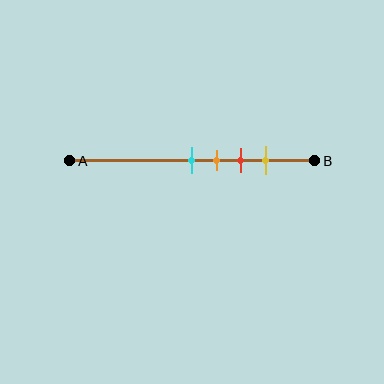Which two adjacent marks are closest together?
The cyan and orange marks are the closest adjacent pair.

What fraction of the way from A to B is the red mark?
The red mark is approximately 70% (0.7) of the way from A to B.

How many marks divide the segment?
There are 4 marks dividing the segment.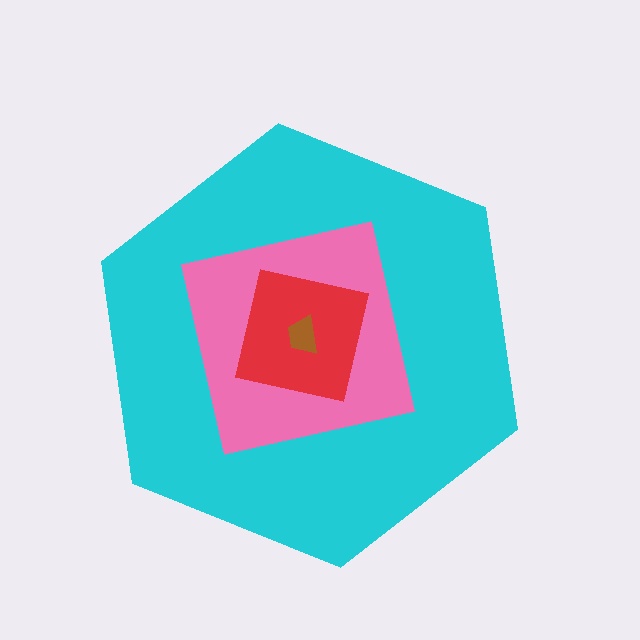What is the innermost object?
The brown trapezoid.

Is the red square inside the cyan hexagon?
Yes.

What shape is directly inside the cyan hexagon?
The pink square.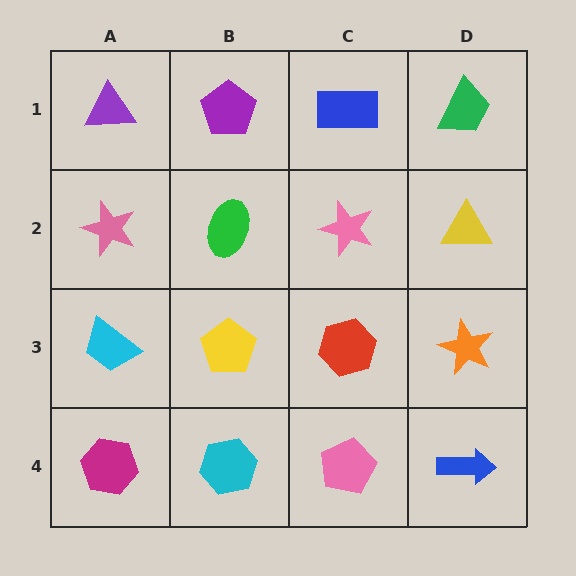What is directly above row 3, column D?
A yellow triangle.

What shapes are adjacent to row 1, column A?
A pink star (row 2, column A), a purple pentagon (row 1, column B).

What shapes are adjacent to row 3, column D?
A yellow triangle (row 2, column D), a blue arrow (row 4, column D), a red hexagon (row 3, column C).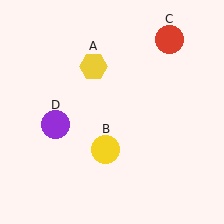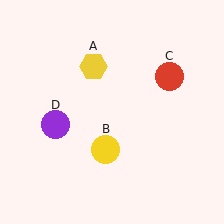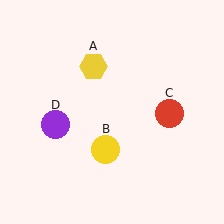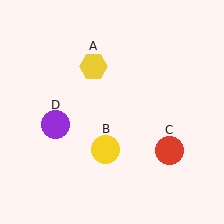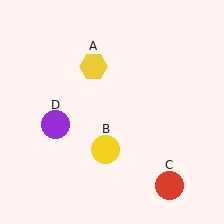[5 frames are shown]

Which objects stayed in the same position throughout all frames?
Yellow hexagon (object A) and yellow circle (object B) and purple circle (object D) remained stationary.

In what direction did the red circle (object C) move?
The red circle (object C) moved down.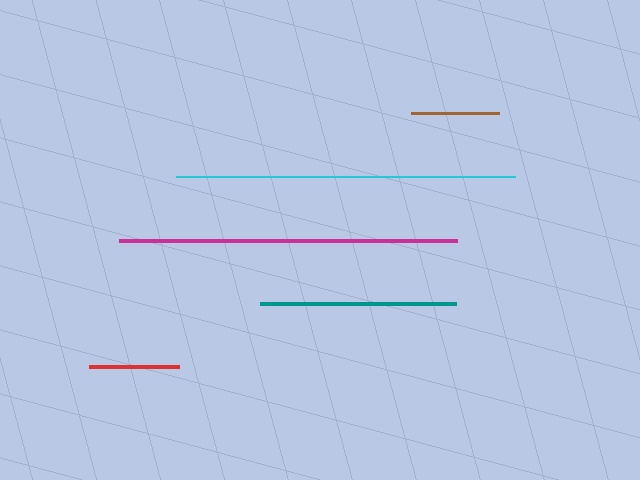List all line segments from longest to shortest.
From longest to shortest: cyan, magenta, teal, red, brown.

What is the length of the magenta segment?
The magenta segment is approximately 338 pixels long.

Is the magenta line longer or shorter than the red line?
The magenta line is longer than the red line.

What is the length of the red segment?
The red segment is approximately 91 pixels long.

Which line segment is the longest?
The cyan line is the longest at approximately 339 pixels.